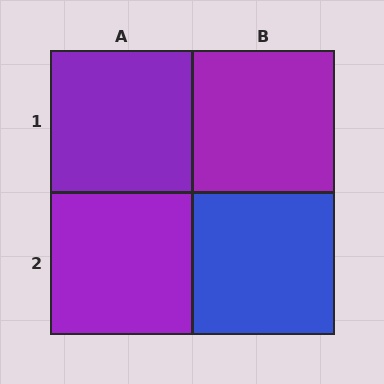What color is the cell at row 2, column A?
Purple.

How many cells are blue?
1 cell is blue.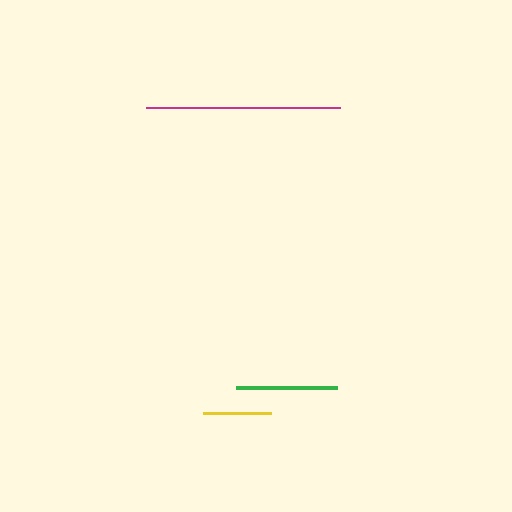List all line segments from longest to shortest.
From longest to shortest: magenta, green, yellow.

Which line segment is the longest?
The magenta line is the longest at approximately 194 pixels.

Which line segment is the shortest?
The yellow line is the shortest at approximately 68 pixels.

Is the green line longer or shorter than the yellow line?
The green line is longer than the yellow line.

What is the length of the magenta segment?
The magenta segment is approximately 194 pixels long.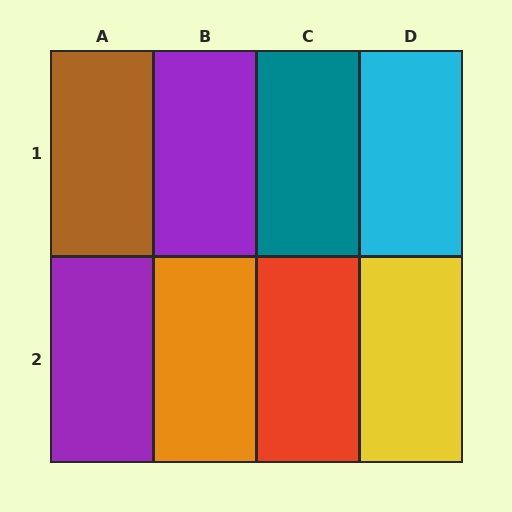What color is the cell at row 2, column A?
Purple.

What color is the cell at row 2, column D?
Yellow.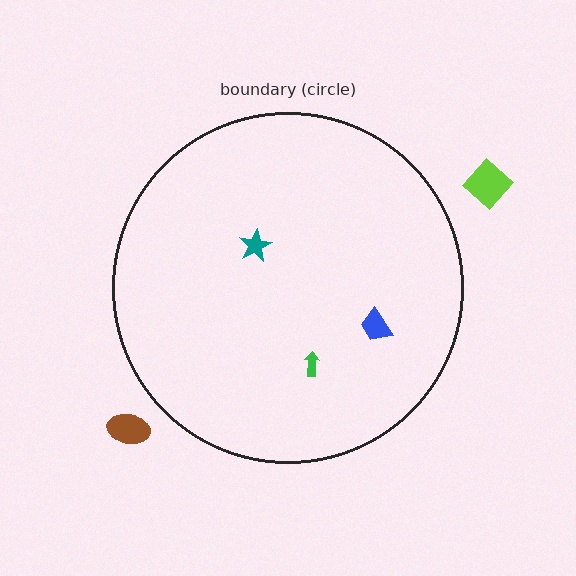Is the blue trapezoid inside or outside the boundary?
Inside.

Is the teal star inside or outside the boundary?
Inside.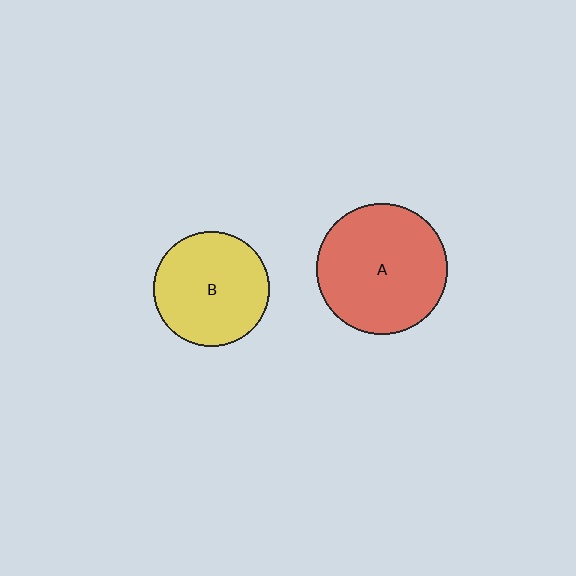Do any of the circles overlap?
No, none of the circles overlap.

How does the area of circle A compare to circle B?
Approximately 1.3 times.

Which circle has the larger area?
Circle A (red).